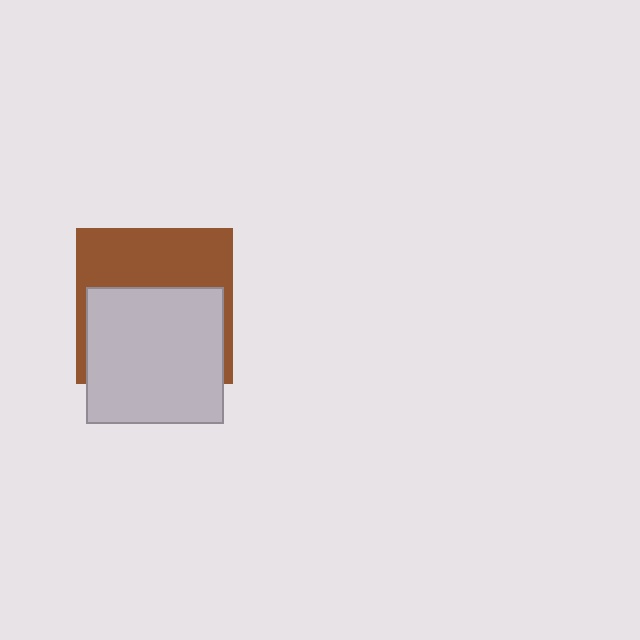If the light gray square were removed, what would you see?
You would see the complete brown square.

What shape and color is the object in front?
The object in front is a light gray square.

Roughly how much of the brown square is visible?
About half of it is visible (roughly 46%).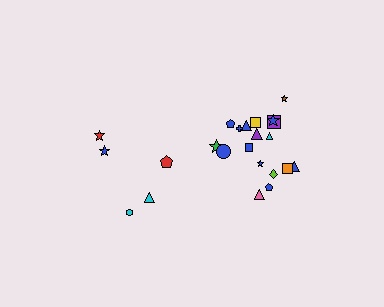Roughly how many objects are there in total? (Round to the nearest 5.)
Roughly 25 objects in total.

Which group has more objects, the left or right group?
The right group.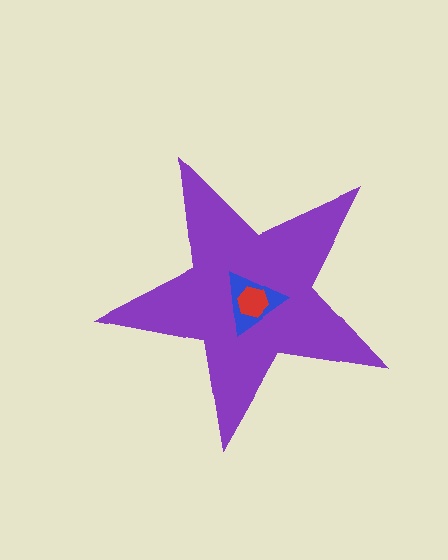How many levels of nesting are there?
3.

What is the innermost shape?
The red hexagon.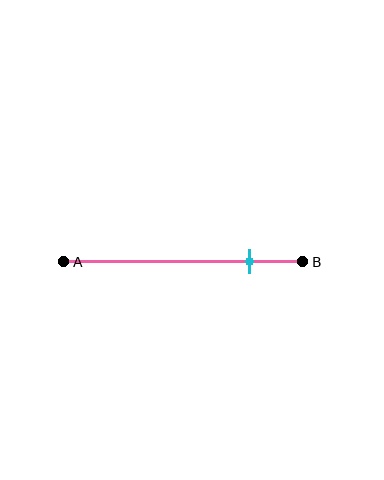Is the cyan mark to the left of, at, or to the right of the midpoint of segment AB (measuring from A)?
The cyan mark is to the right of the midpoint of segment AB.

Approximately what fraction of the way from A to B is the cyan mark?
The cyan mark is approximately 80% of the way from A to B.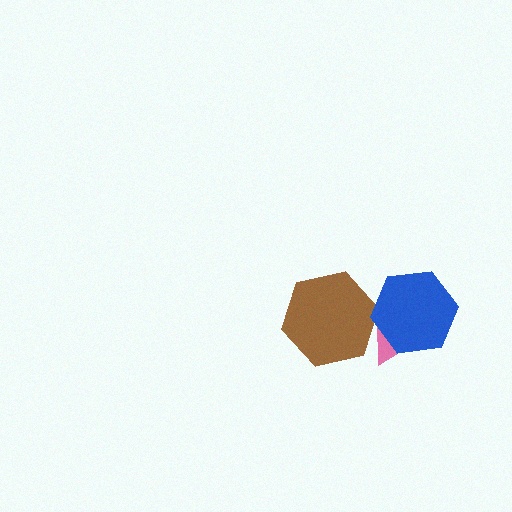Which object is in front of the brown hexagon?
The pink triangle is in front of the brown hexagon.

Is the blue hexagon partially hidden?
No, no other shape covers it.